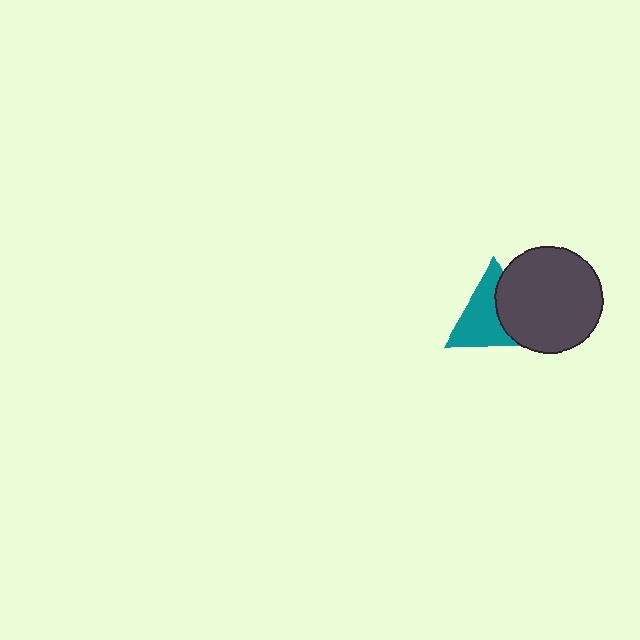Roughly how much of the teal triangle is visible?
About half of it is visible (roughly 60%).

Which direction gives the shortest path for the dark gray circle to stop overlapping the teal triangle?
Moving right gives the shortest separation.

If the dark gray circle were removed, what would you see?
You would see the complete teal triangle.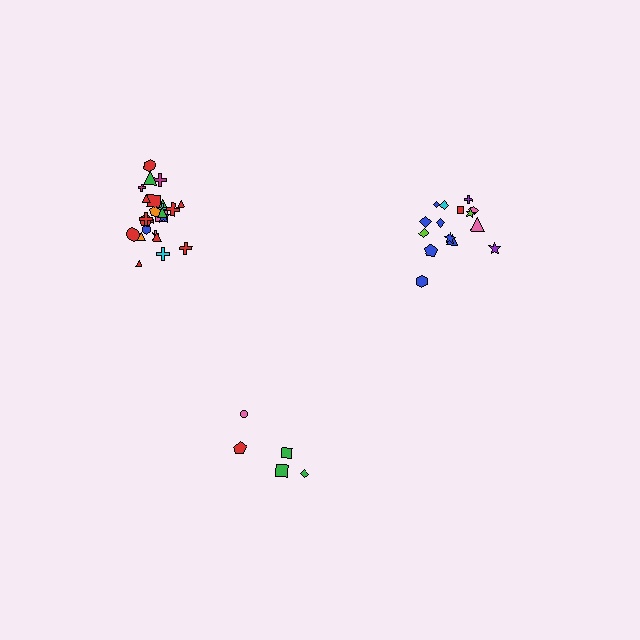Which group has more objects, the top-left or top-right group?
The top-left group.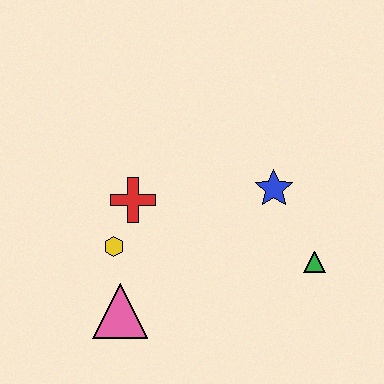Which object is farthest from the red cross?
The green triangle is farthest from the red cross.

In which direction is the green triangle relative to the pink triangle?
The green triangle is to the right of the pink triangle.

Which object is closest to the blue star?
The green triangle is closest to the blue star.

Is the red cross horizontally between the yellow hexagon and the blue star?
Yes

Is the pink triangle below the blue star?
Yes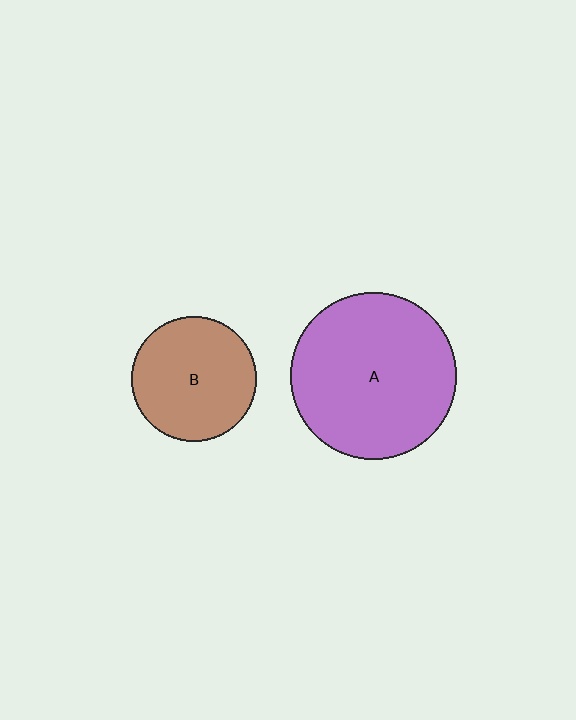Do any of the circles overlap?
No, none of the circles overlap.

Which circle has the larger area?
Circle A (purple).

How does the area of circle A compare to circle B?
Approximately 1.8 times.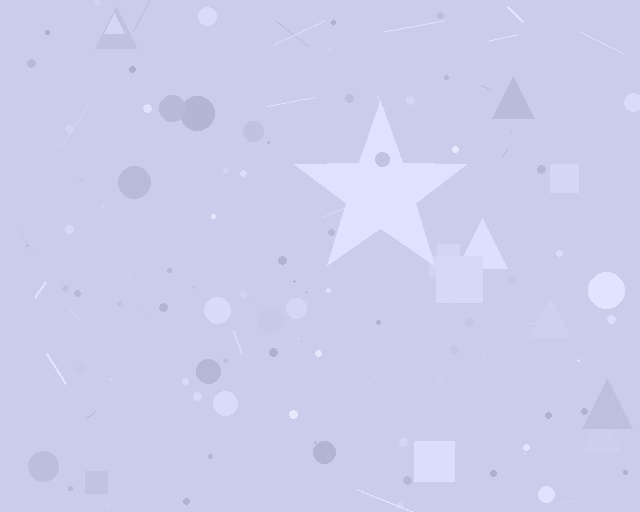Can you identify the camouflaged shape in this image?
The camouflaged shape is a star.